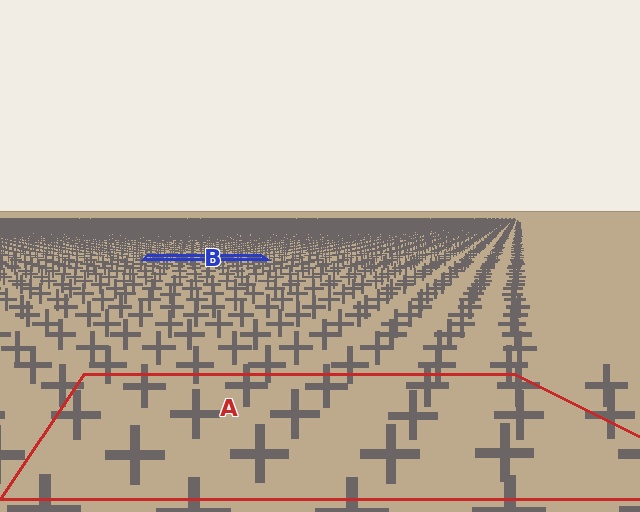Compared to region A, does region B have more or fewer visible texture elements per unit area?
Region B has more texture elements per unit area — they are packed more densely because it is farther away.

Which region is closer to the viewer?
Region A is closer. The texture elements there are larger and more spread out.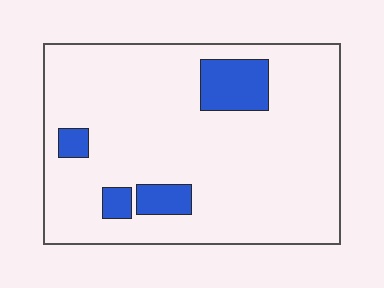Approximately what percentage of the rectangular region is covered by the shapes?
Approximately 10%.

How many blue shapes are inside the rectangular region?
4.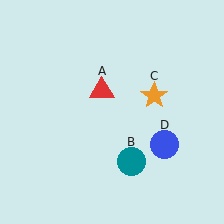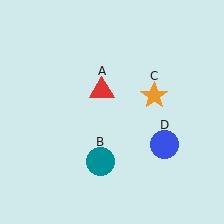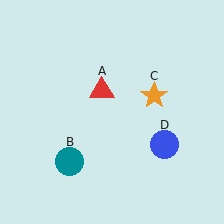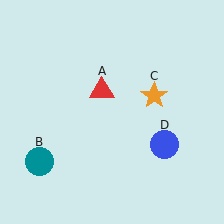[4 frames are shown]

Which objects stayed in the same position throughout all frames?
Red triangle (object A) and orange star (object C) and blue circle (object D) remained stationary.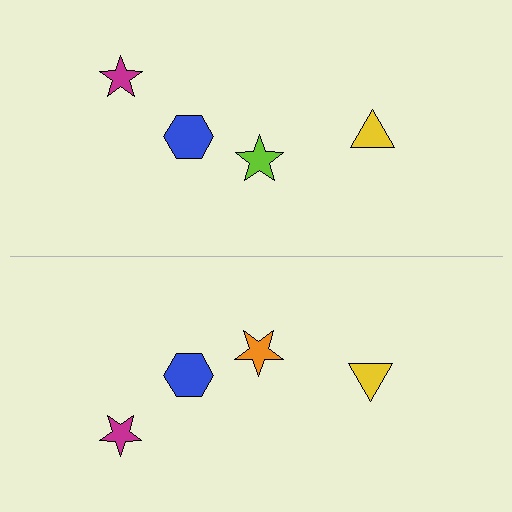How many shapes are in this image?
There are 8 shapes in this image.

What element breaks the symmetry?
The orange star on the bottom side breaks the symmetry — its mirror counterpart is lime.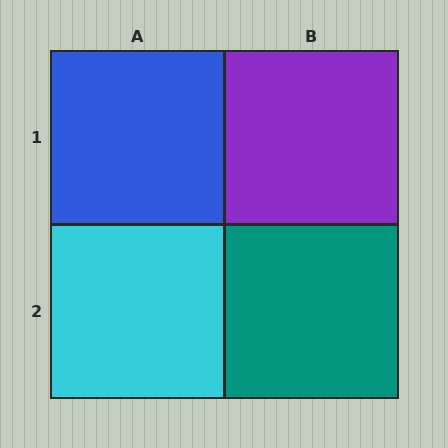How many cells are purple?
1 cell is purple.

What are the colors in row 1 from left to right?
Blue, purple.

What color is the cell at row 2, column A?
Cyan.